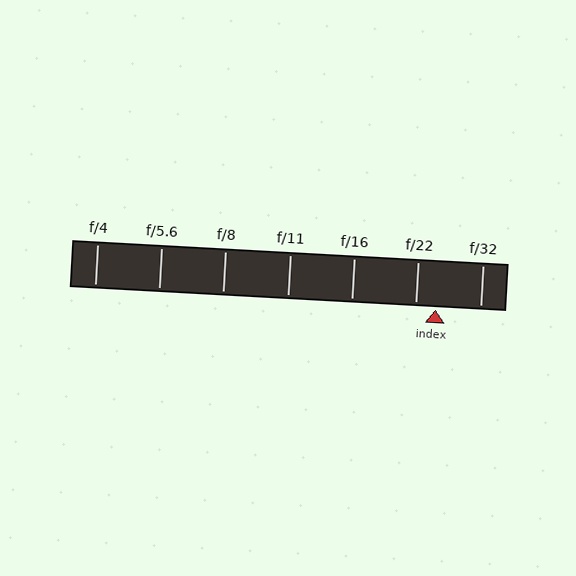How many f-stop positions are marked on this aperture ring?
There are 7 f-stop positions marked.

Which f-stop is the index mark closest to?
The index mark is closest to f/22.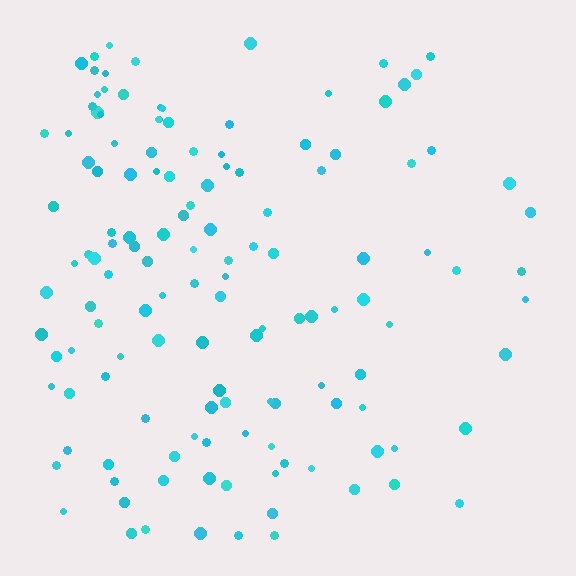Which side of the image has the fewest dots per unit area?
The right.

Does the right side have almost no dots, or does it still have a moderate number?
Still a moderate number, just noticeably fewer than the left.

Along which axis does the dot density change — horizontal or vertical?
Horizontal.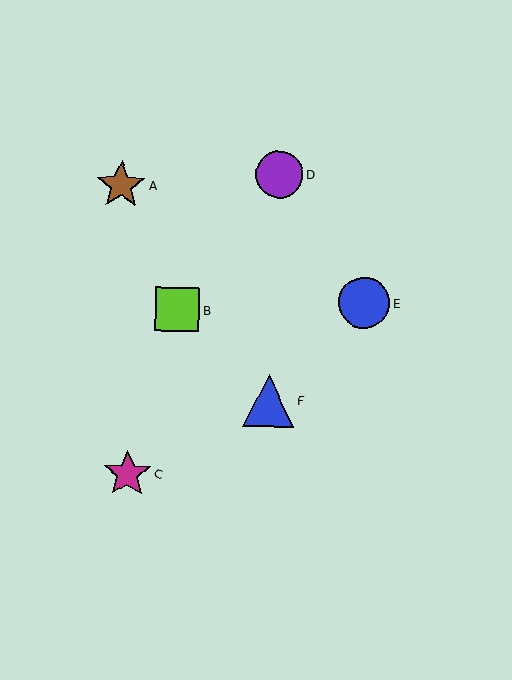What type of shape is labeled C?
Shape C is a magenta star.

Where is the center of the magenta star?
The center of the magenta star is at (127, 474).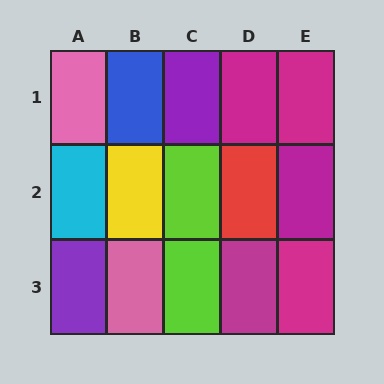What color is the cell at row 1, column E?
Magenta.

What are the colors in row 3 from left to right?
Purple, pink, lime, magenta, magenta.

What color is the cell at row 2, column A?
Cyan.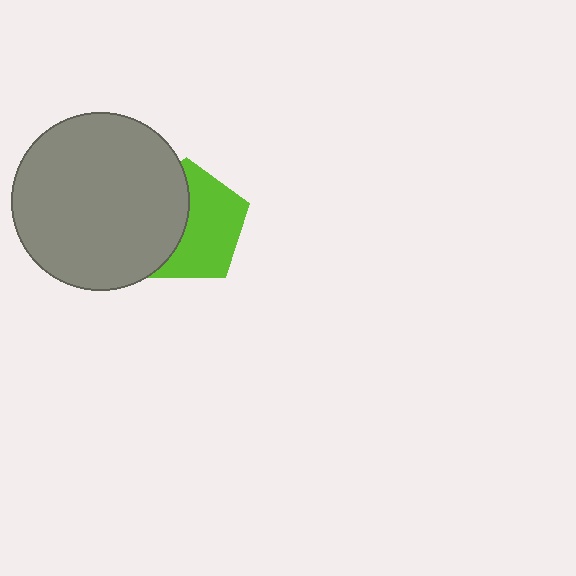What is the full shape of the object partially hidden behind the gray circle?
The partially hidden object is a lime pentagon.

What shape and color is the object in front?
The object in front is a gray circle.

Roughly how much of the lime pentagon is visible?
About half of it is visible (roughly 57%).